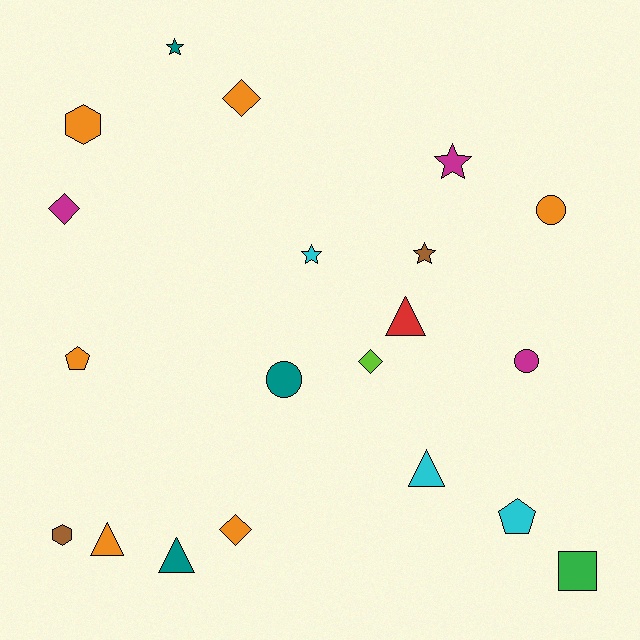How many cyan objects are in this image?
There are 3 cyan objects.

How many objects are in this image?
There are 20 objects.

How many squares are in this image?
There is 1 square.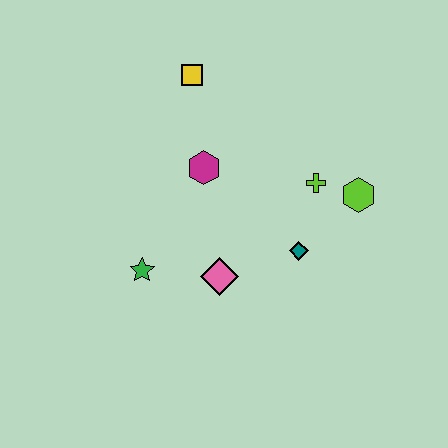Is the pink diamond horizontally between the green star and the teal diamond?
Yes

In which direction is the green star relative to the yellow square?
The green star is below the yellow square.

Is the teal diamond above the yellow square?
No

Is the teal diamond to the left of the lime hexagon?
Yes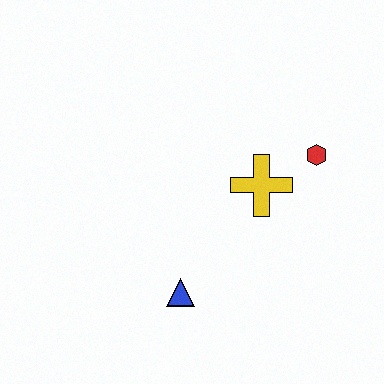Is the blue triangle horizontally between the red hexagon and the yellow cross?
No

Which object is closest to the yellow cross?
The red hexagon is closest to the yellow cross.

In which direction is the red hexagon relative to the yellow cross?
The red hexagon is to the right of the yellow cross.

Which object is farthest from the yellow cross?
The blue triangle is farthest from the yellow cross.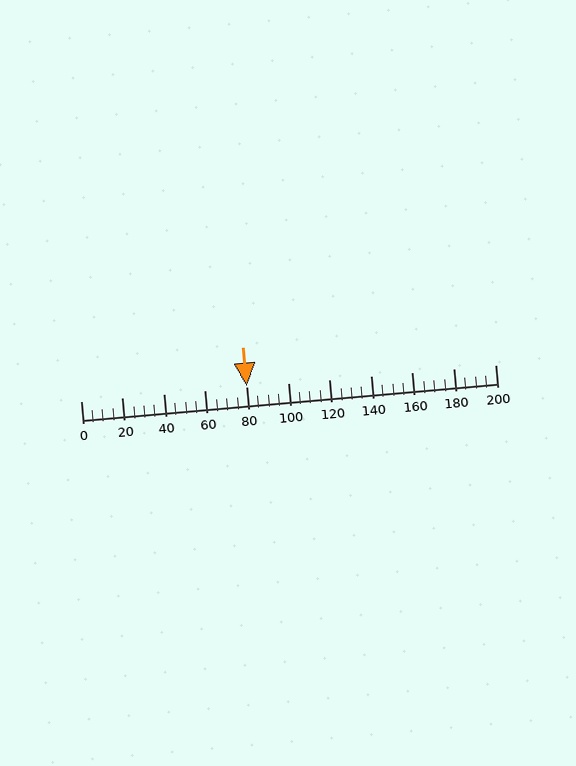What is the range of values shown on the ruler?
The ruler shows values from 0 to 200.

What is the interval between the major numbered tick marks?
The major tick marks are spaced 20 units apart.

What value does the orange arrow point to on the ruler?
The orange arrow points to approximately 80.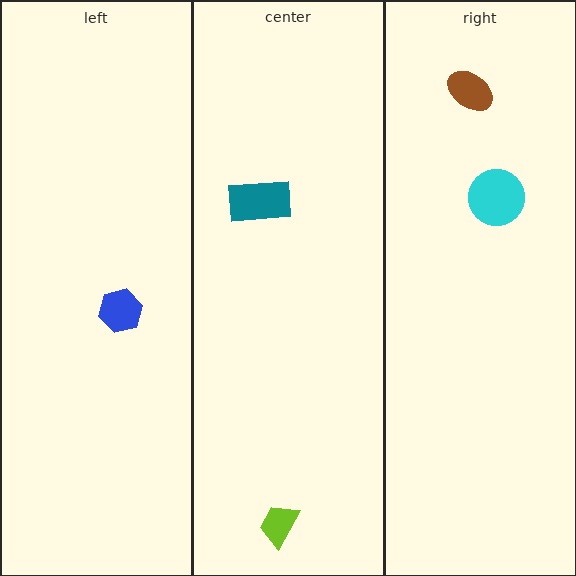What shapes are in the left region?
The blue hexagon.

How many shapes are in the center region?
2.